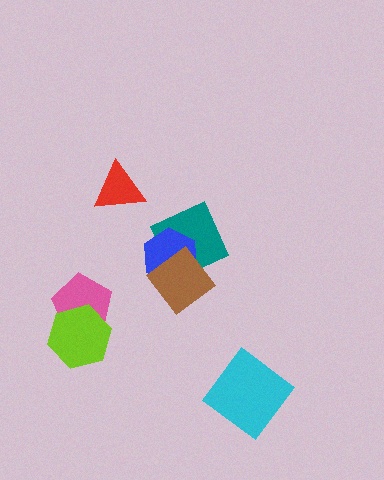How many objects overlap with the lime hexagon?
1 object overlaps with the lime hexagon.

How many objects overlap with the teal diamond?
2 objects overlap with the teal diamond.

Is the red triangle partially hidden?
No, no other shape covers it.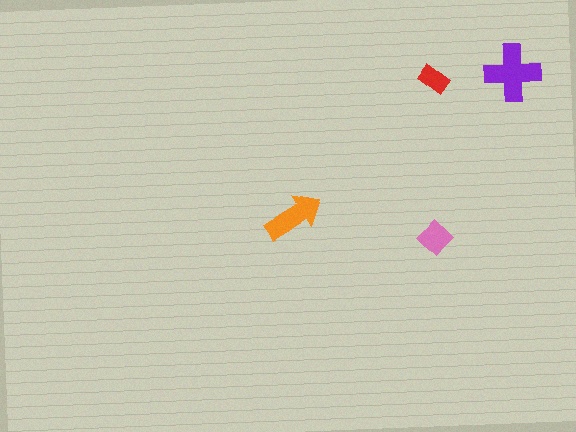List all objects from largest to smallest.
The purple cross, the orange arrow, the pink diamond, the red rectangle.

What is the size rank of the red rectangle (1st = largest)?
4th.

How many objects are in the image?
There are 4 objects in the image.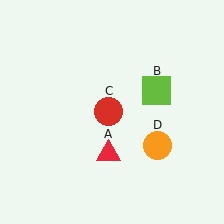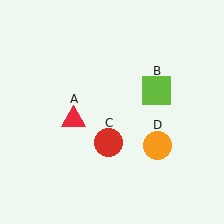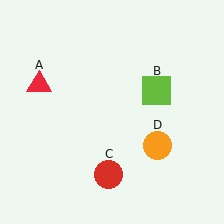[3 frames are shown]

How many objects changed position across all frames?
2 objects changed position: red triangle (object A), red circle (object C).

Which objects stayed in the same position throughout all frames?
Lime square (object B) and orange circle (object D) remained stationary.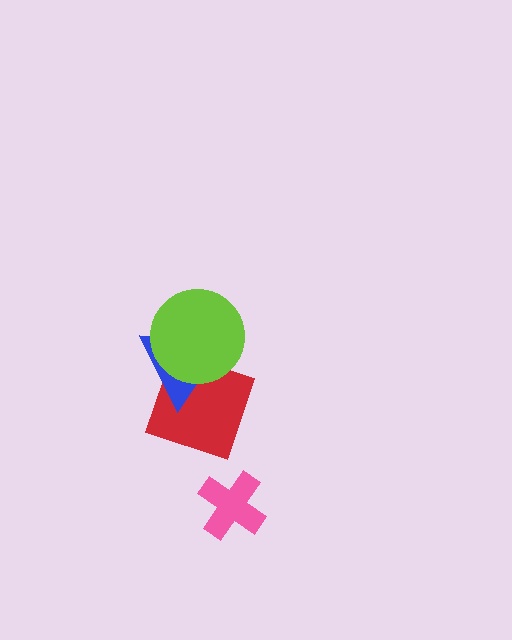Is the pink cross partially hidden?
No, no other shape covers it.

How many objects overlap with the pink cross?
0 objects overlap with the pink cross.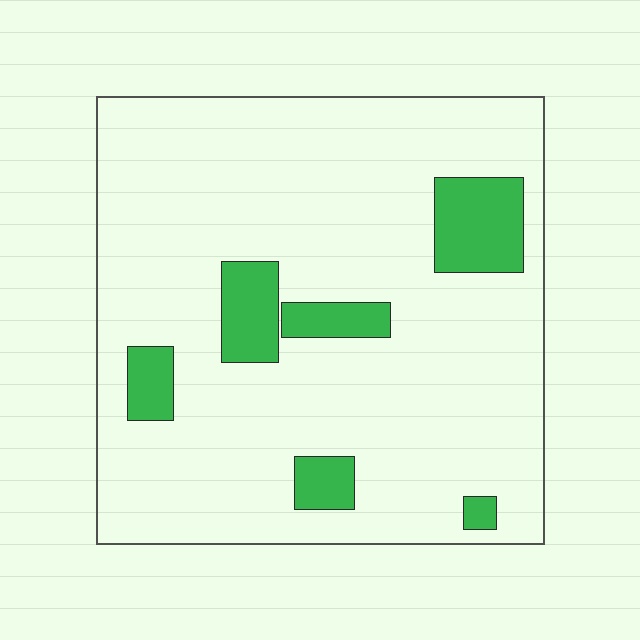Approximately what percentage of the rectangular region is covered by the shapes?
Approximately 15%.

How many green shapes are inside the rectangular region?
6.